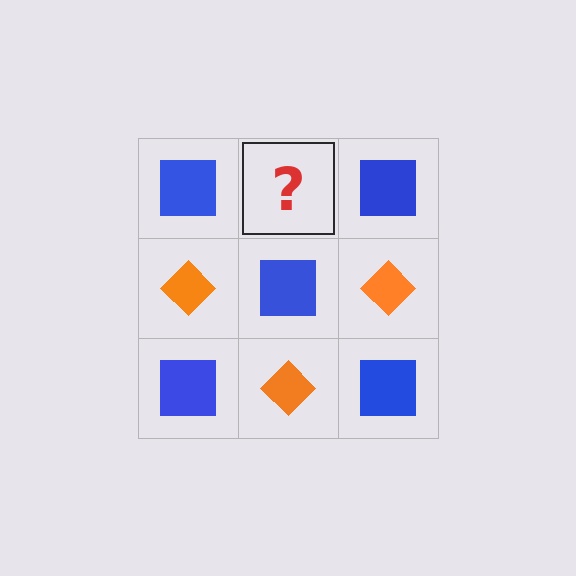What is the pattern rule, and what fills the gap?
The rule is that it alternates blue square and orange diamond in a checkerboard pattern. The gap should be filled with an orange diamond.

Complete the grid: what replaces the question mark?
The question mark should be replaced with an orange diamond.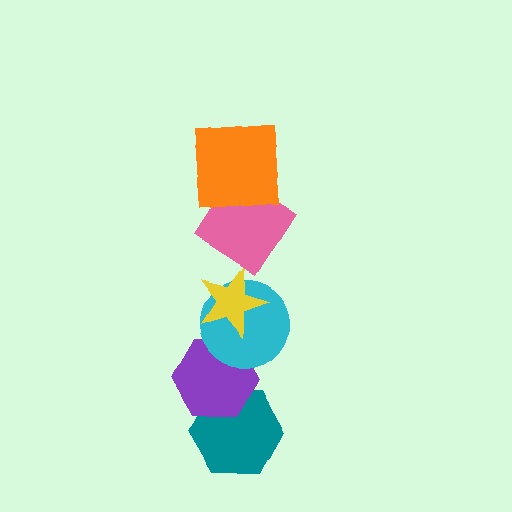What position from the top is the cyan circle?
The cyan circle is 4th from the top.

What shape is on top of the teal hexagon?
The purple hexagon is on top of the teal hexagon.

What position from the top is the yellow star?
The yellow star is 3rd from the top.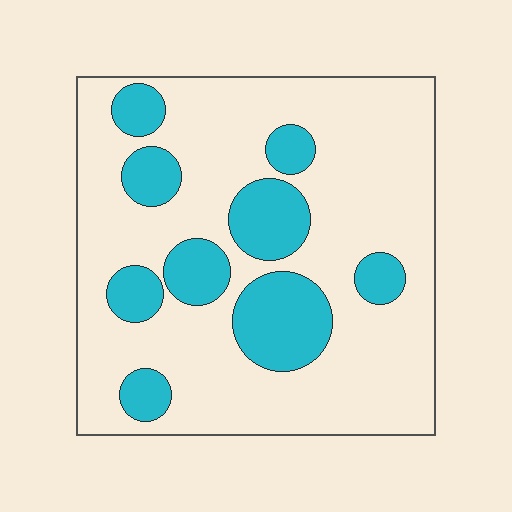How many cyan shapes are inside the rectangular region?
9.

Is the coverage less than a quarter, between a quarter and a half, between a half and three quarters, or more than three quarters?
Less than a quarter.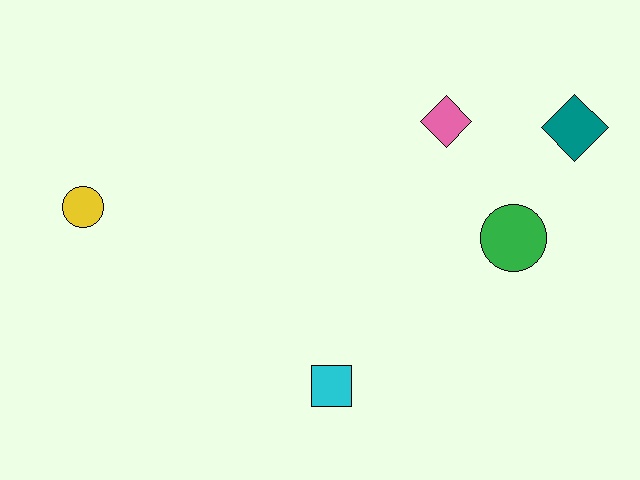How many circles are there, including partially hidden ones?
There are 2 circles.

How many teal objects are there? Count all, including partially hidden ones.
There is 1 teal object.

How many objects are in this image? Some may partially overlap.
There are 5 objects.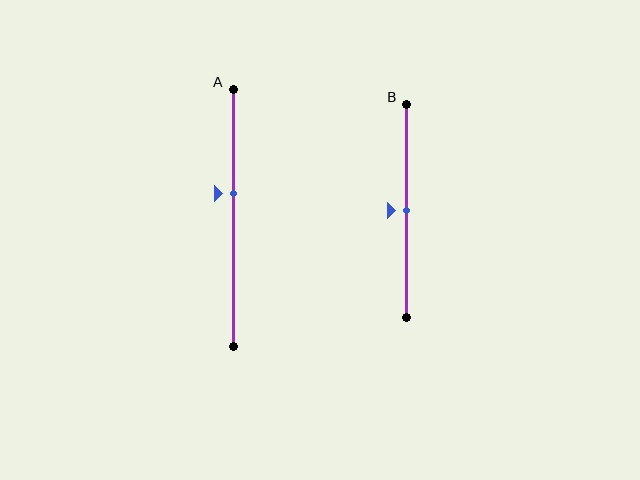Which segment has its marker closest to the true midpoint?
Segment B has its marker closest to the true midpoint.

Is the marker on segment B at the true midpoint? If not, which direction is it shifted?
Yes, the marker on segment B is at the true midpoint.